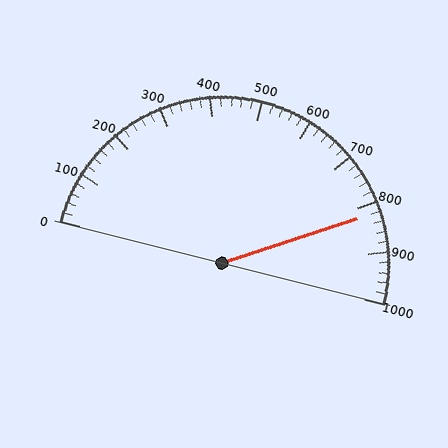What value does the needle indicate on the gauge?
The needle indicates approximately 820.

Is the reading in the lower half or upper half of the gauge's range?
The reading is in the upper half of the range (0 to 1000).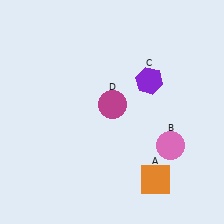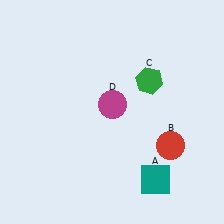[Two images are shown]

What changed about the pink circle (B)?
In Image 1, B is pink. In Image 2, it changed to red.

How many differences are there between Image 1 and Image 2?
There are 3 differences between the two images.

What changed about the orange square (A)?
In Image 1, A is orange. In Image 2, it changed to teal.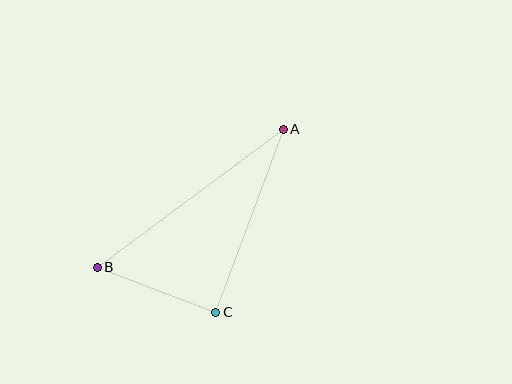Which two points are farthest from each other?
Points A and B are farthest from each other.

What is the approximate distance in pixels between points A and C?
The distance between A and C is approximately 195 pixels.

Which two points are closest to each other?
Points B and C are closest to each other.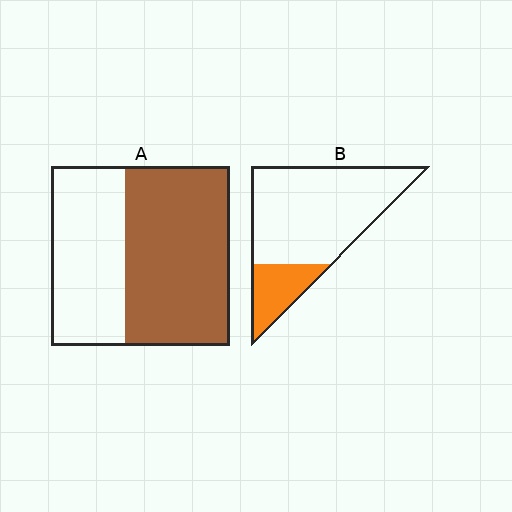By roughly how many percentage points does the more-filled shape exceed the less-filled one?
By roughly 40 percentage points (A over B).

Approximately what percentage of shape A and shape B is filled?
A is approximately 60% and B is approximately 20%.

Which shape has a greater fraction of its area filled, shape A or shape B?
Shape A.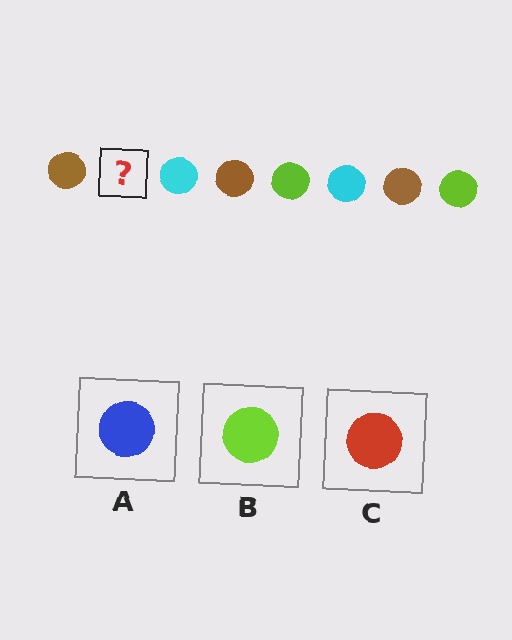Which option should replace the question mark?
Option B.